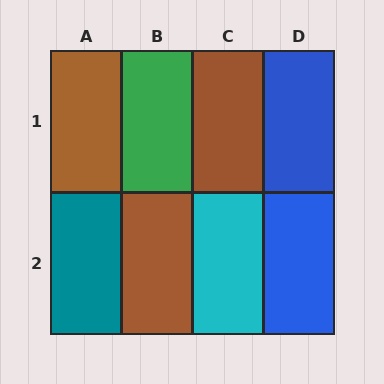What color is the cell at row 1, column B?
Green.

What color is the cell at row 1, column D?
Blue.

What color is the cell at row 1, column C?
Brown.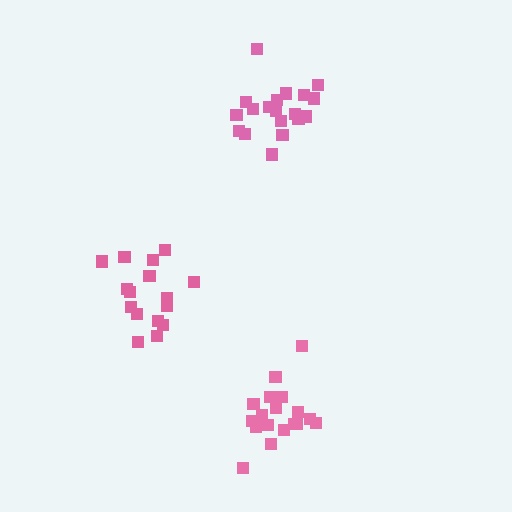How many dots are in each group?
Group 1: 16 dots, Group 2: 19 dots, Group 3: 19 dots (54 total).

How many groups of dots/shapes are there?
There are 3 groups.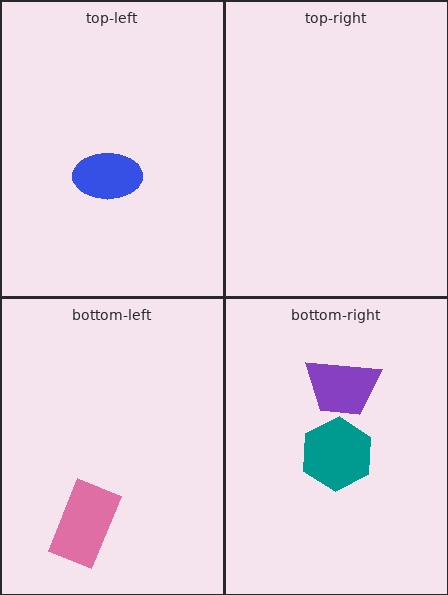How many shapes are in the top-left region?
1.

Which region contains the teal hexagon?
The bottom-right region.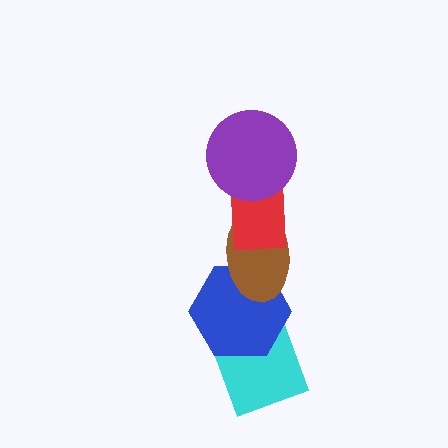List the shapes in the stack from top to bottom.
From top to bottom: the purple circle, the red rectangle, the brown ellipse, the blue hexagon, the cyan diamond.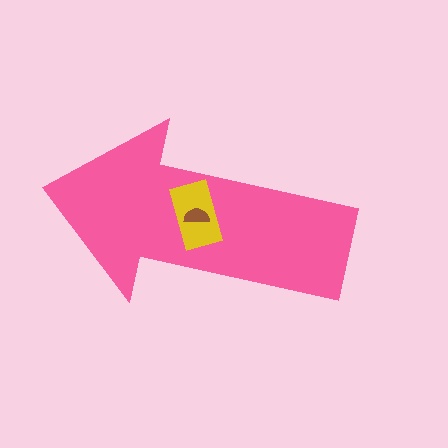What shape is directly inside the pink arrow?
The yellow rectangle.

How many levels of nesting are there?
3.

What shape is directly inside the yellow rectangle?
The brown semicircle.